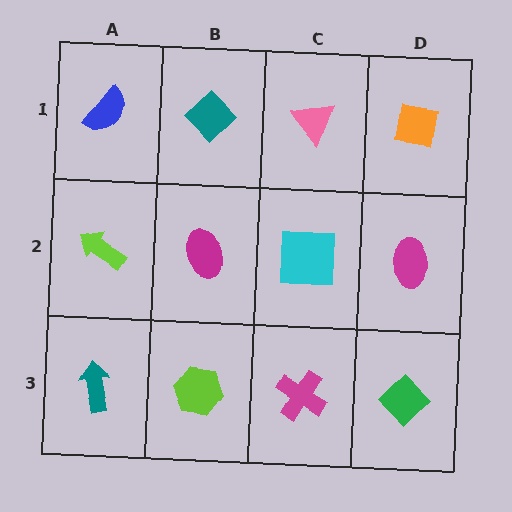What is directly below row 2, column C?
A magenta cross.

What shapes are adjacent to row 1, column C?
A cyan square (row 2, column C), a teal diamond (row 1, column B), an orange square (row 1, column D).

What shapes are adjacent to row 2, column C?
A pink triangle (row 1, column C), a magenta cross (row 3, column C), a magenta ellipse (row 2, column B), a magenta ellipse (row 2, column D).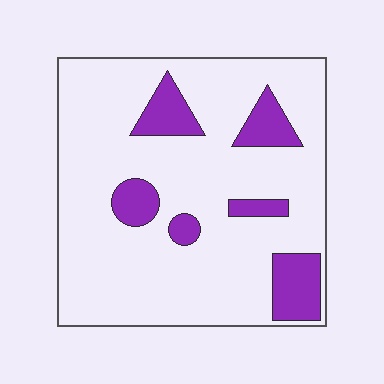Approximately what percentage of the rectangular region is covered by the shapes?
Approximately 15%.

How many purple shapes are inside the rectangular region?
6.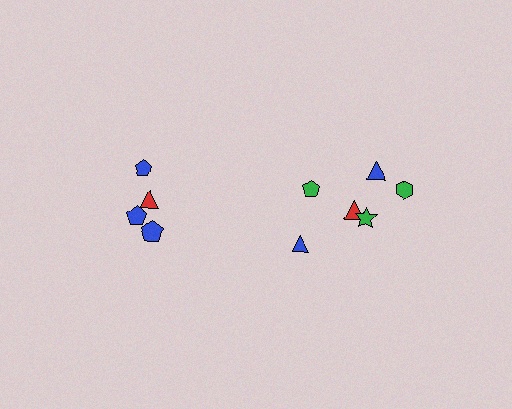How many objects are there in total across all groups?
There are 10 objects.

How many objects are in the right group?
There are 6 objects.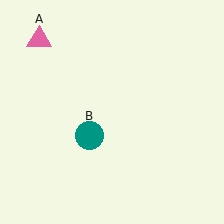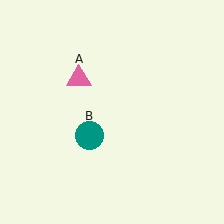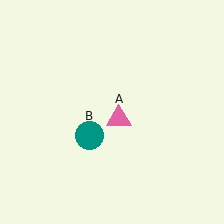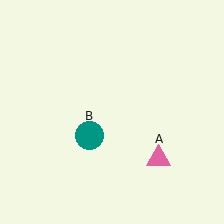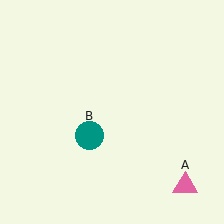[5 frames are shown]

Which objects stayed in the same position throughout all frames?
Teal circle (object B) remained stationary.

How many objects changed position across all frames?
1 object changed position: pink triangle (object A).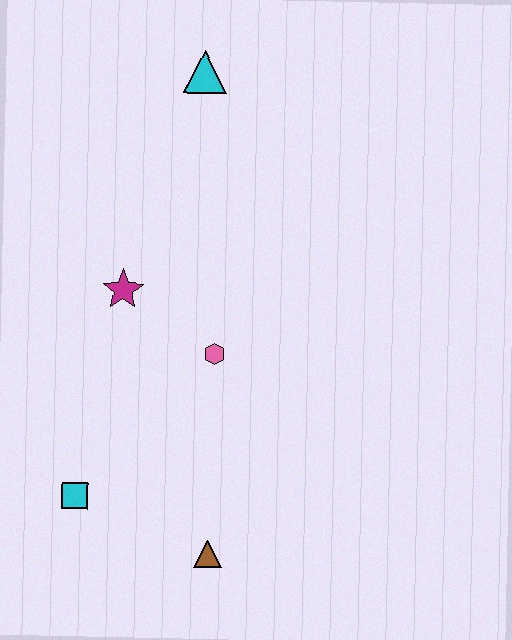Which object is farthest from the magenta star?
The brown triangle is farthest from the magenta star.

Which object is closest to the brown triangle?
The cyan square is closest to the brown triangle.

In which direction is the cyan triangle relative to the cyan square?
The cyan triangle is above the cyan square.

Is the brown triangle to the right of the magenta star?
Yes